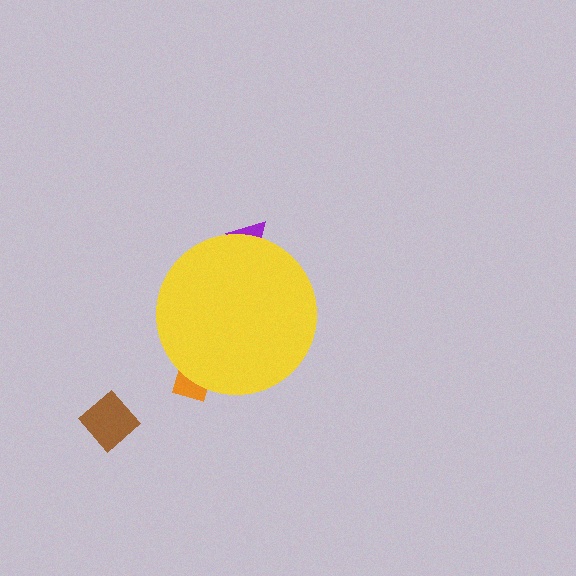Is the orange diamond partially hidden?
Yes, the orange diamond is partially hidden behind the yellow circle.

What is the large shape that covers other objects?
A yellow circle.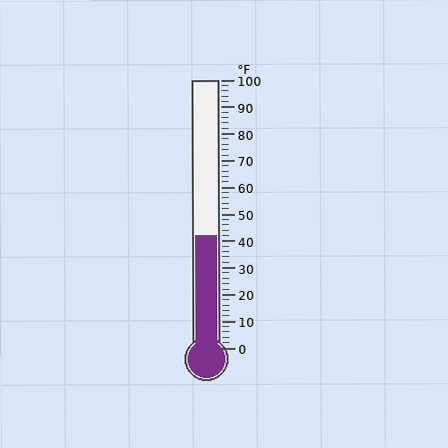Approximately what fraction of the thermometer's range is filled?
The thermometer is filled to approximately 40% of its range.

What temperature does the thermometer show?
The thermometer shows approximately 42°F.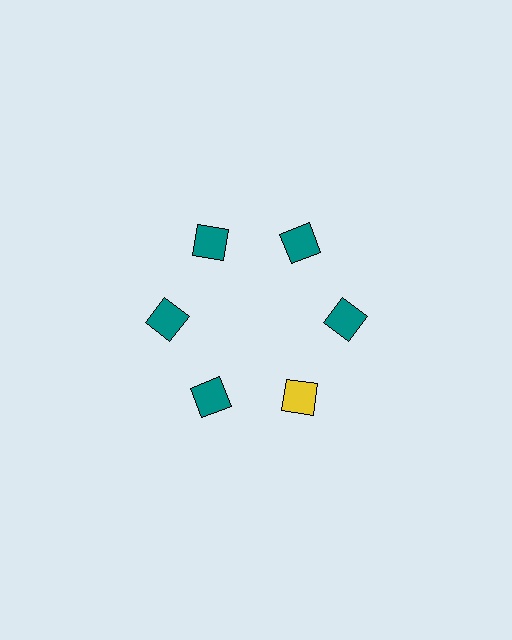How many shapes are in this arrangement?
There are 6 shapes arranged in a ring pattern.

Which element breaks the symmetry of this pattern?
The yellow square at roughly the 5 o'clock position breaks the symmetry. All other shapes are teal squares.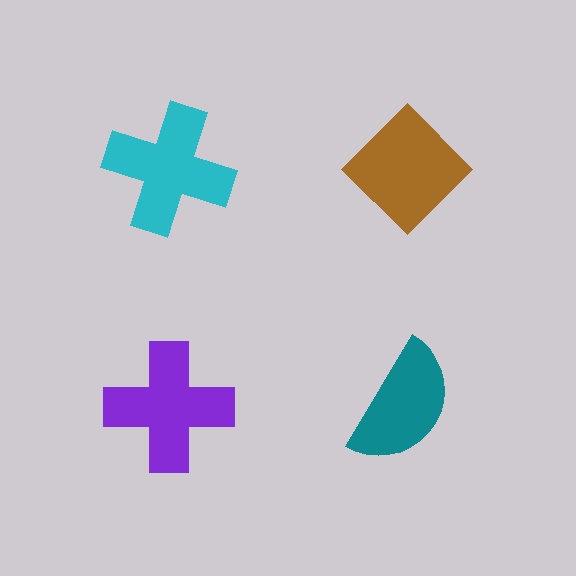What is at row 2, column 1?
A purple cross.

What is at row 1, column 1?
A cyan cross.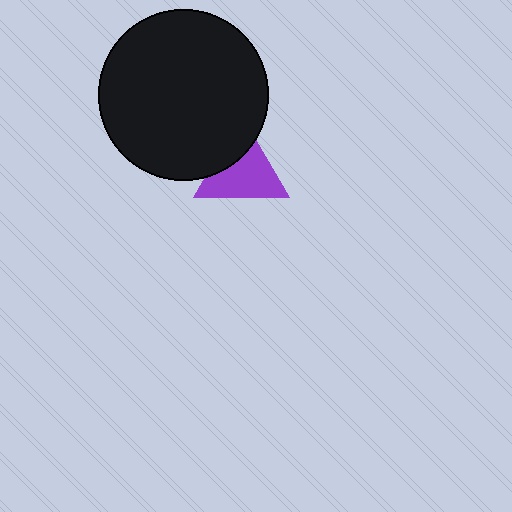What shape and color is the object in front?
The object in front is a black circle.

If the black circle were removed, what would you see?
You would see the complete purple triangle.